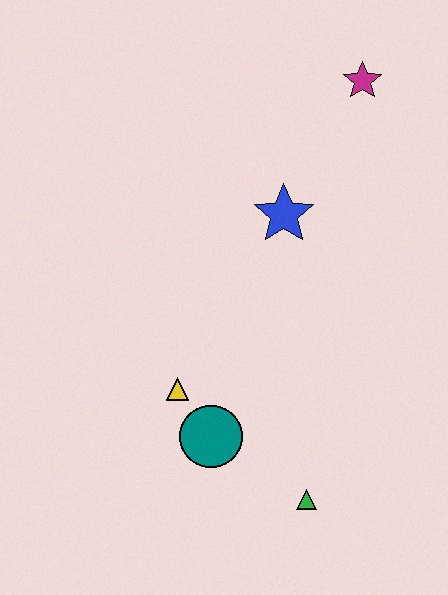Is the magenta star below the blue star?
No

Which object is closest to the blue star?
The magenta star is closest to the blue star.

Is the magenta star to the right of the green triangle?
Yes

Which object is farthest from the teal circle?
The magenta star is farthest from the teal circle.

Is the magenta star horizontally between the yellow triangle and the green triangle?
No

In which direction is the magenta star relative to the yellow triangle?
The magenta star is above the yellow triangle.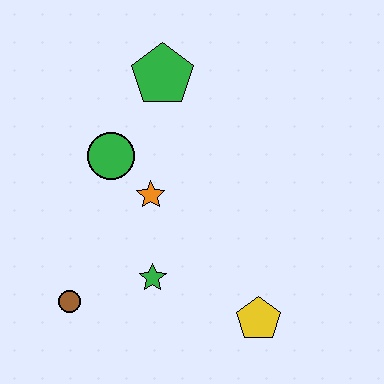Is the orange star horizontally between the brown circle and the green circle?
No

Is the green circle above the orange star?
Yes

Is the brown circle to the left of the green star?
Yes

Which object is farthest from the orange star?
The yellow pentagon is farthest from the orange star.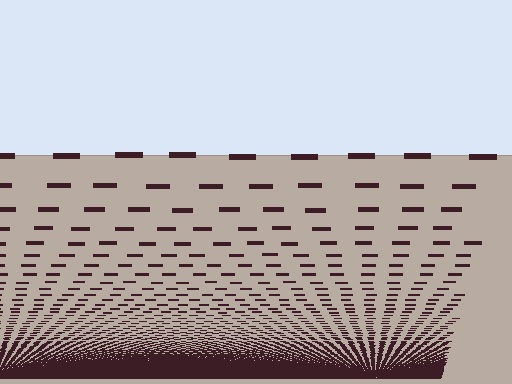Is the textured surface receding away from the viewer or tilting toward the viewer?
The surface appears to tilt toward the viewer. Texture elements get larger and sparser toward the top.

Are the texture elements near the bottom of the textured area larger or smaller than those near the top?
Smaller. The gradient is inverted — elements near the bottom are smaller and denser.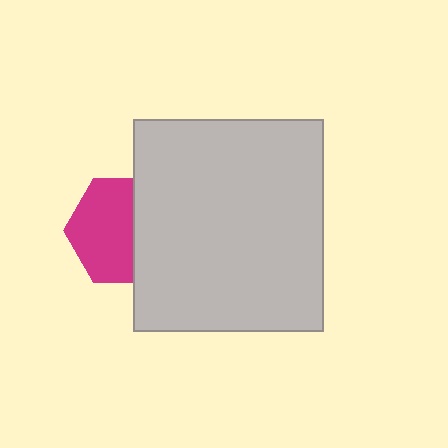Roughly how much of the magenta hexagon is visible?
About half of it is visible (roughly 61%).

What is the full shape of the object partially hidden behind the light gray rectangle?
The partially hidden object is a magenta hexagon.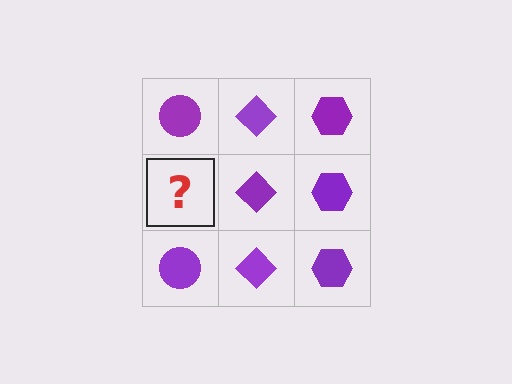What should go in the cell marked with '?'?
The missing cell should contain a purple circle.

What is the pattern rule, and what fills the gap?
The rule is that each column has a consistent shape. The gap should be filled with a purple circle.